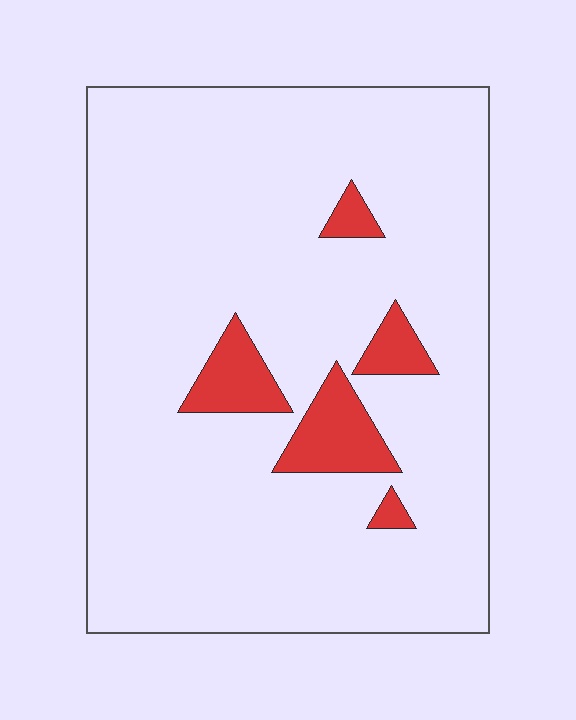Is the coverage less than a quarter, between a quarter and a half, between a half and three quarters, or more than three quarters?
Less than a quarter.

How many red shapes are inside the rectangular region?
5.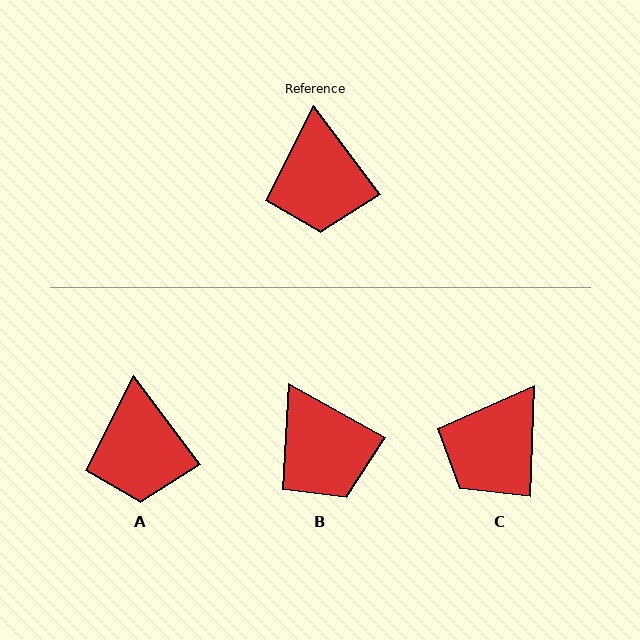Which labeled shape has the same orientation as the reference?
A.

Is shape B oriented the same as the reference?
No, it is off by about 24 degrees.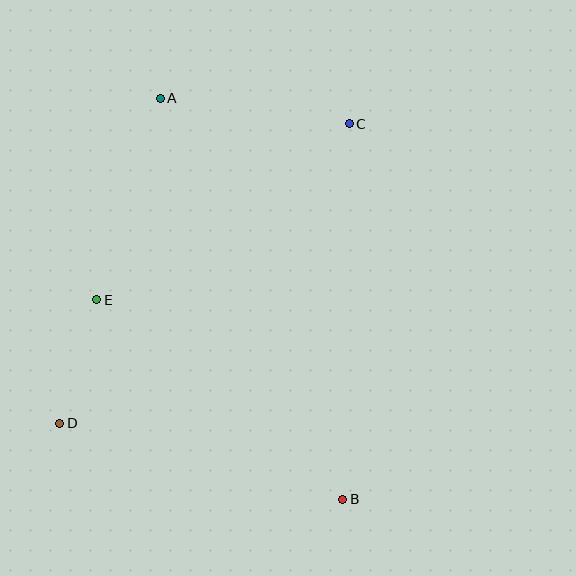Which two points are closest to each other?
Points D and E are closest to each other.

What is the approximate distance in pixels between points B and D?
The distance between B and D is approximately 293 pixels.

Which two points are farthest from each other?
Points A and B are farthest from each other.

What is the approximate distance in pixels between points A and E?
The distance between A and E is approximately 212 pixels.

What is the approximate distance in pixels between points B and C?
The distance between B and C is approximately 376 pixels.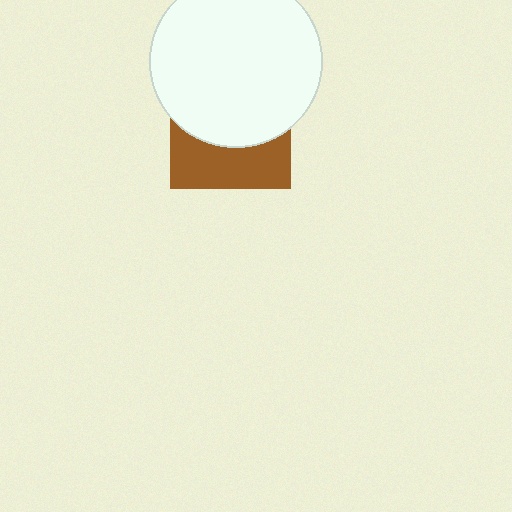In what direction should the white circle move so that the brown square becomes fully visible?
The white circle should move up. That is the shortest direction to clear the overlap and leave the brown square fully visible.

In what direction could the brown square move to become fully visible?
The brown square could move down. That would shift it out from behind the white circle entirely.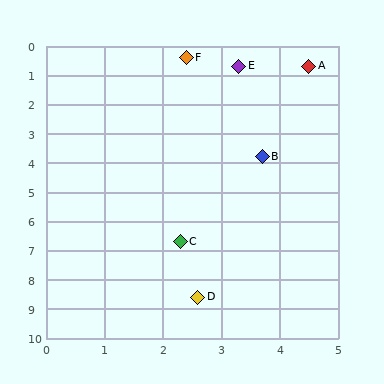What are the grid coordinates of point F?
Point F is at approximately (2.4, 0.4).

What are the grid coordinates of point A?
Point A is at approximately (4.5, 0.7).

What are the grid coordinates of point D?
Point D is at approximately (2.6, 8.6).